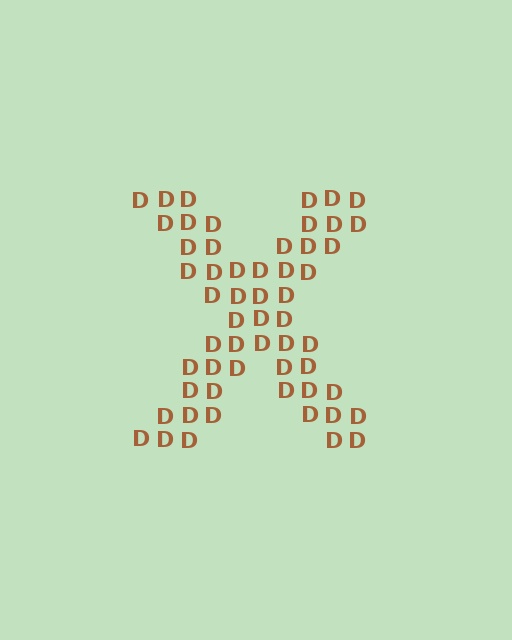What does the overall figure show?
The overall figure shows the letter X.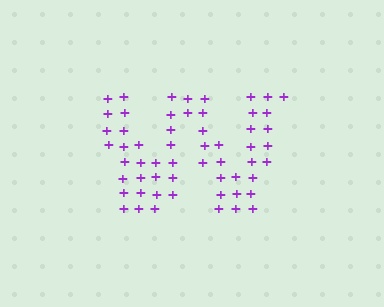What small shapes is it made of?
It is made of small plus signs.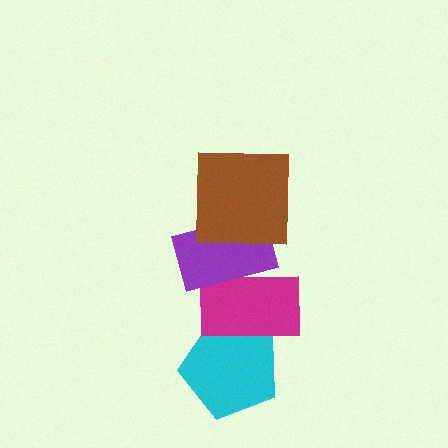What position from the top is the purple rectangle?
The purple rectangle is 2nd from the top.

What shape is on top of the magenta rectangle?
The purple rectangle is on top of the magenta rectangle.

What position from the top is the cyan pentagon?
The cyan pentagon is 4th from the top.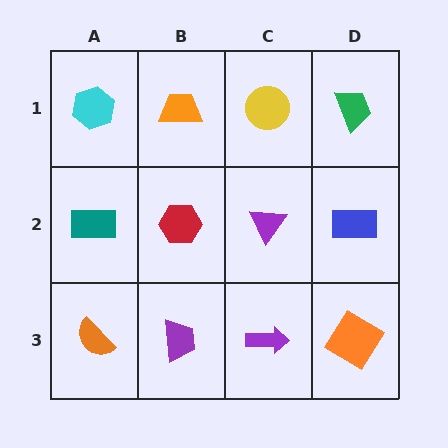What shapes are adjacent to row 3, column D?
A blue rectangle (row 2, column D), a purple arrow (row 3, column C).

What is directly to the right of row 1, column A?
An orange trapezoid.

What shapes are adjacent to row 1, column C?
A purple triangle (row 2, column C), an orange trapezoid (row 1, column B), a green trapezoid (row 1, column D).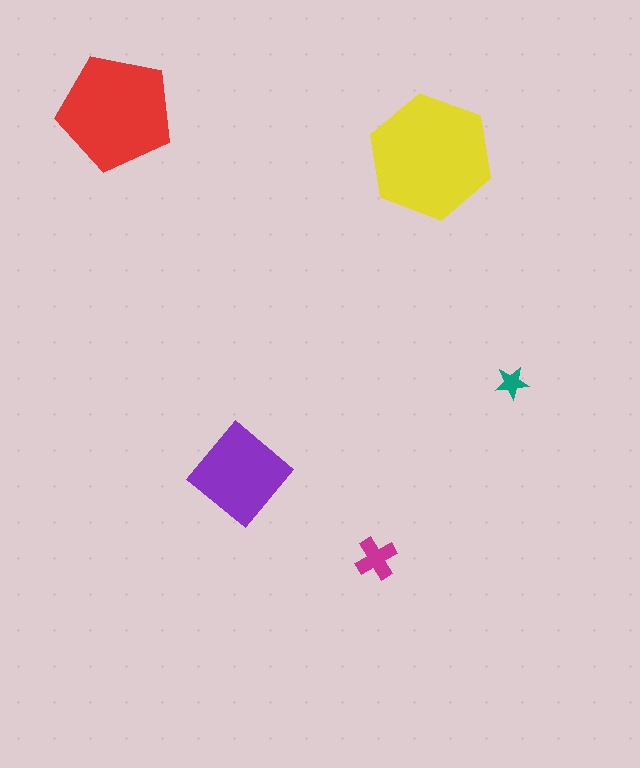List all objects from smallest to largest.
The teal star, the magenta cross, the purple diamond, the red pentagon, the yellow hexagon.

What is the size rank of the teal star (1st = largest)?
5th.